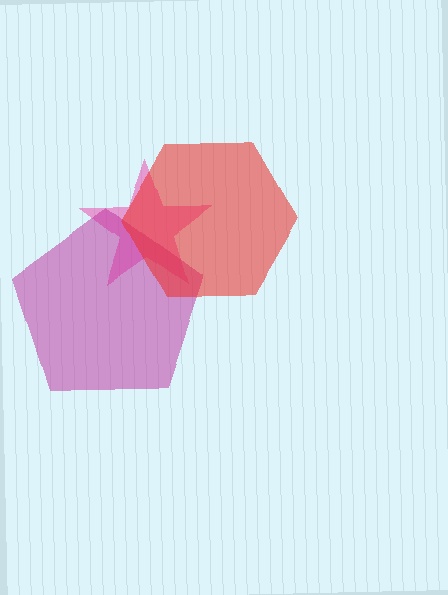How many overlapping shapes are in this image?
There are 3 overlapping shapes in the image.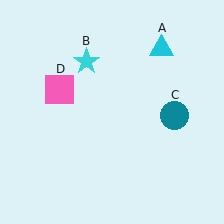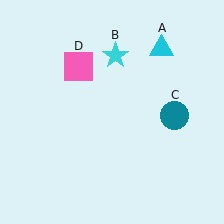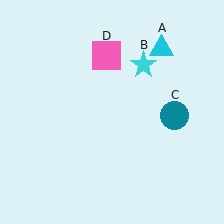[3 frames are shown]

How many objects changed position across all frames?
2 objects changed position: cyan star (object B), pink square (object D).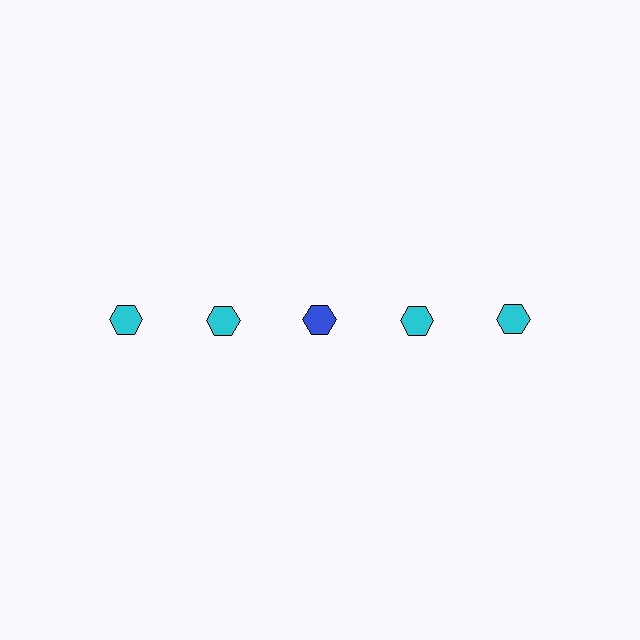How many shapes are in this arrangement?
There are 5 shapes arranged in a grid pattern.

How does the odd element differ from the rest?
It has a different color: blue instead of cyan.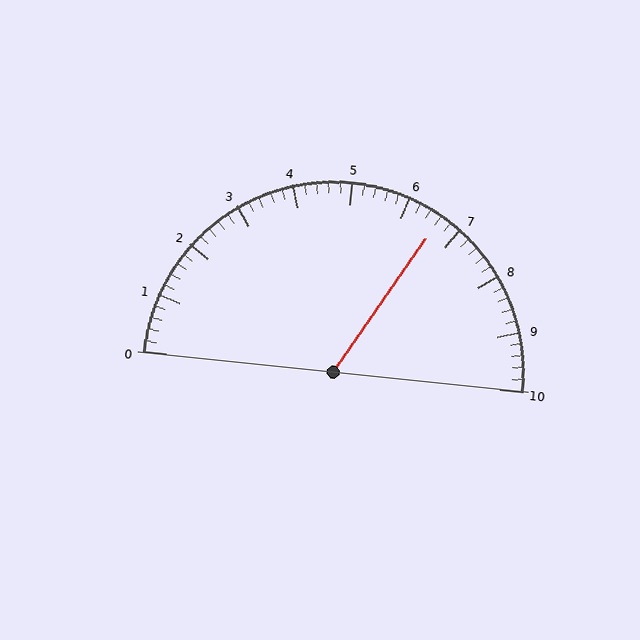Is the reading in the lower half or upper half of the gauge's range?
The reading is in the upper half of the range (0 to 10).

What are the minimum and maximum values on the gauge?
The gauge ranges from 0 to 10.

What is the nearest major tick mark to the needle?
The nearest major tick mark is 7.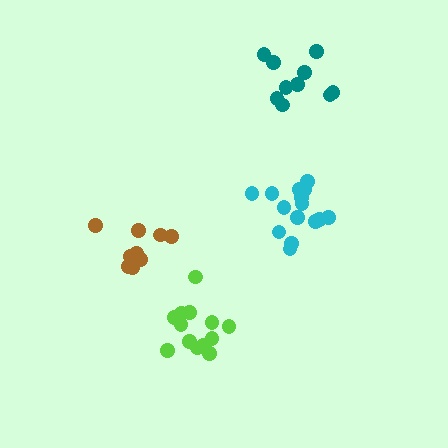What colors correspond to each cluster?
The clusters are colored: brown, teal, cyan, lime.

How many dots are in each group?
Group 1: 9 dots, Group 2: 10 dots, Group 3: 15 dots, Group 4: 13 dots (47 total).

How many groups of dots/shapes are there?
There are 4 groups.